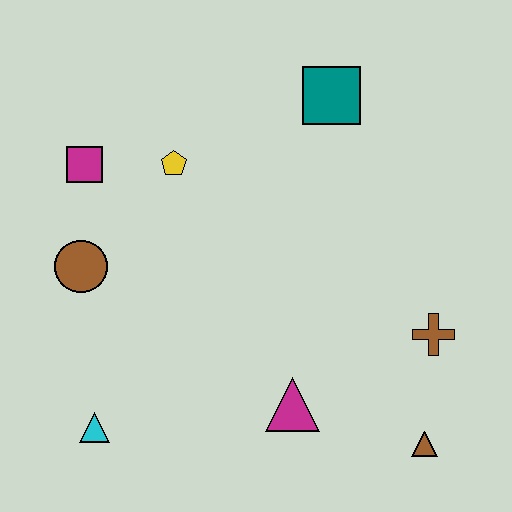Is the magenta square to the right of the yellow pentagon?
No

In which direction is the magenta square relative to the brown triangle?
The magenta square is to the left of the brown triangle.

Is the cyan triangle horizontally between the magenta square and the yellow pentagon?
Yes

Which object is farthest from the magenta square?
The brown triangle is farthest from the magenta square.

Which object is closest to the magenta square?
The yellow pentagon is closest to the magenta square.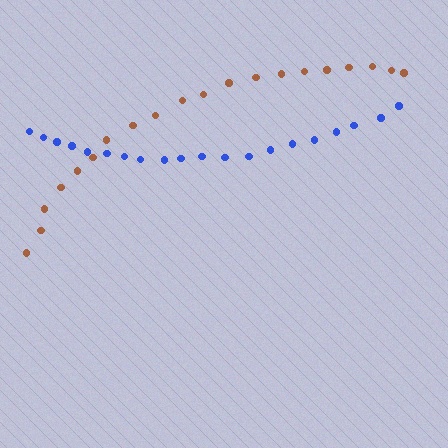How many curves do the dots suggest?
There are 2 distinct paths.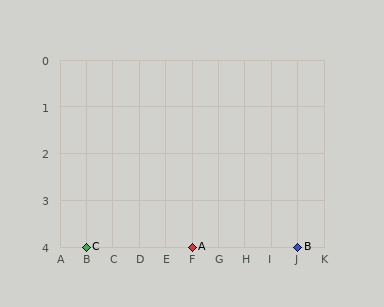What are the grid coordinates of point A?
Point A is at grid coordinates (F, 4).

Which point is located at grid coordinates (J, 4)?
Point B is at (J, 4).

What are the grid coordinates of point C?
Point C is at grid coordinates (B, 4).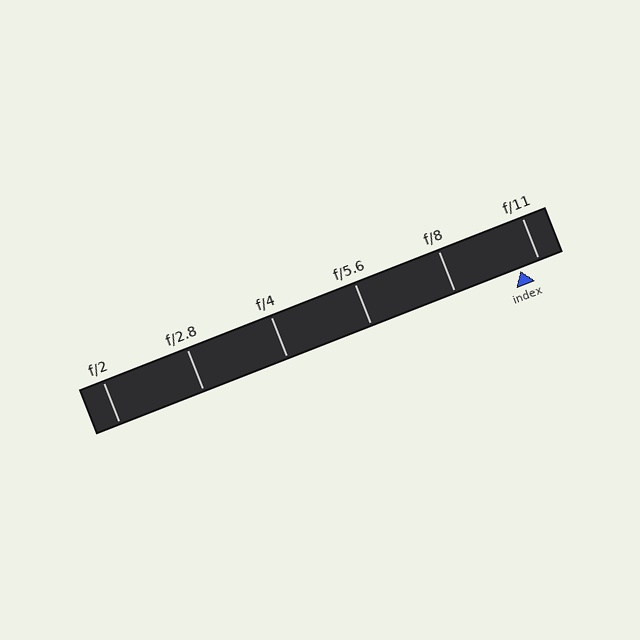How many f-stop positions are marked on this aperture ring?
There are 6 f-stop positions marked.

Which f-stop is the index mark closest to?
The index mark is closest to f/11.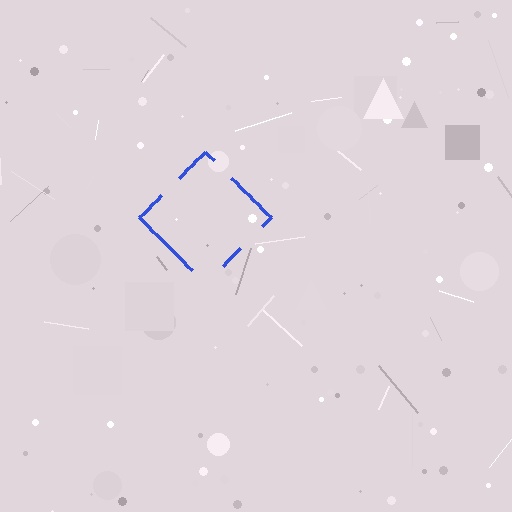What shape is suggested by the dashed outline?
The dashed outline suggests a diamond.